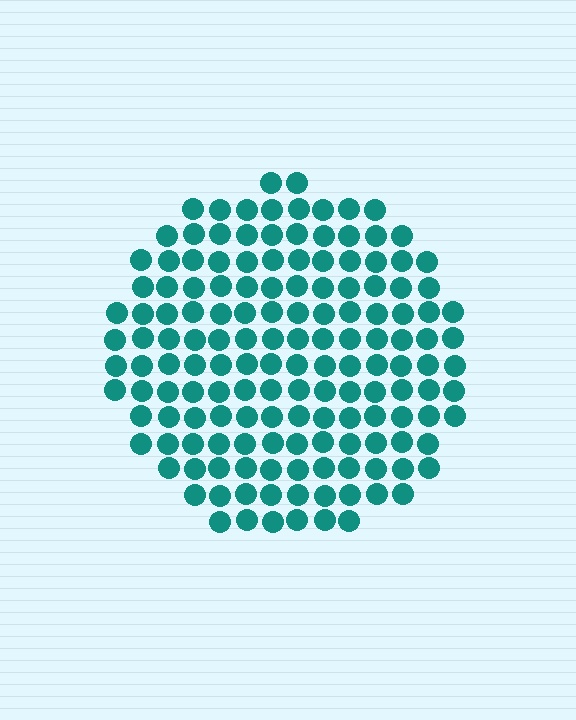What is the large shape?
The large shape is a circle.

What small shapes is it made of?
It is made of small circles.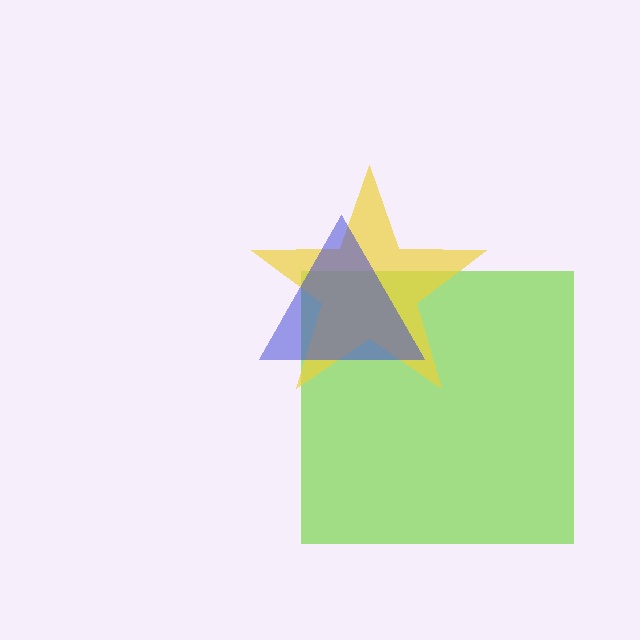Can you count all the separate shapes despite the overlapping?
Yes, there are 3 separate shapes.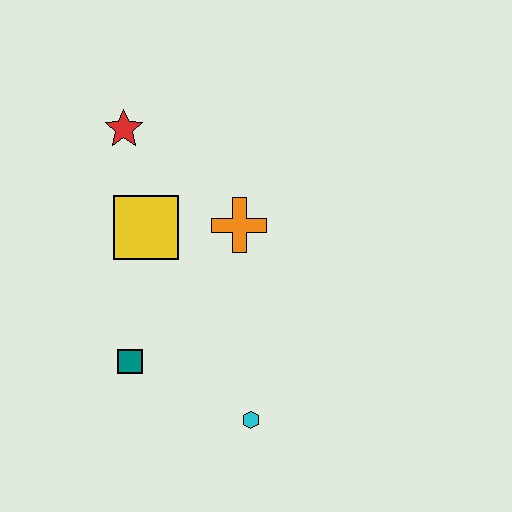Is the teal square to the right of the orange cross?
No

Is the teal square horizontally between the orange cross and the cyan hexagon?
No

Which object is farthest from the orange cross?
The cyan hexagon is farthest from the orange cross.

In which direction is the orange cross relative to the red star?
The orange cross is to the right of the red star.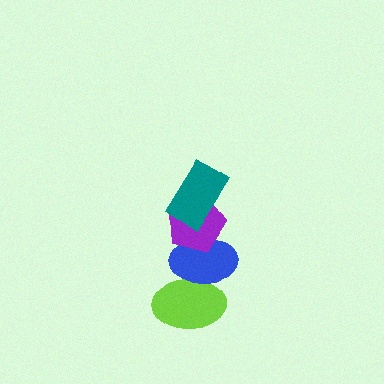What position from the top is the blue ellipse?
The blue ellipse is 3rd from the top.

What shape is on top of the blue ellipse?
The purple pentagon is on top of the blue ellipse.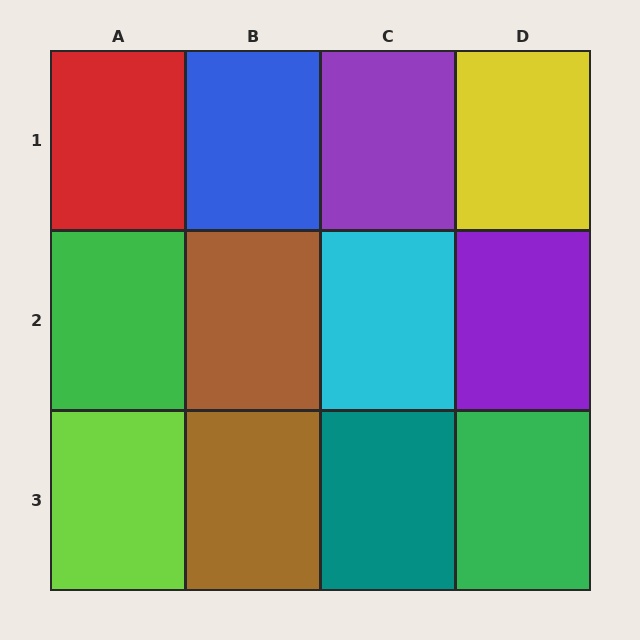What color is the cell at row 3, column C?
Teal.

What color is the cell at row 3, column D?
Green.